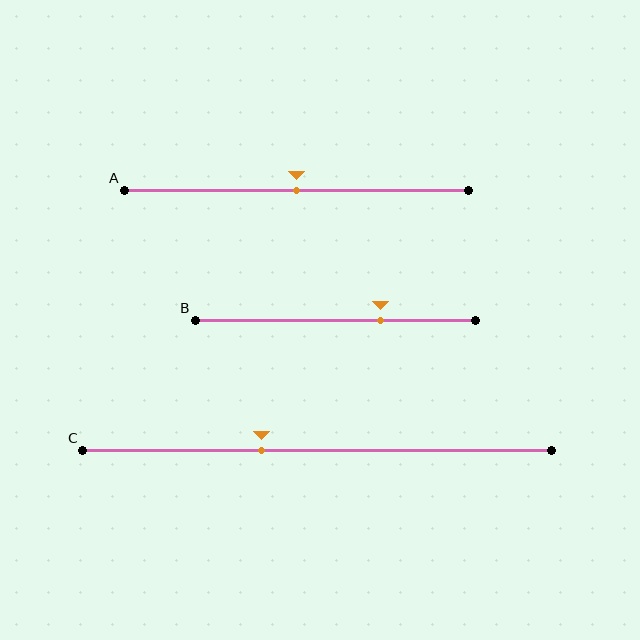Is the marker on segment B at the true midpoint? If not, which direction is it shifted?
No, the marker on segment B is shifted to the right by about 16% of the segment length.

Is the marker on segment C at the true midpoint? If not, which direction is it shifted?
No, the marker on segment C is shifted to the left by about 12% of the segment length.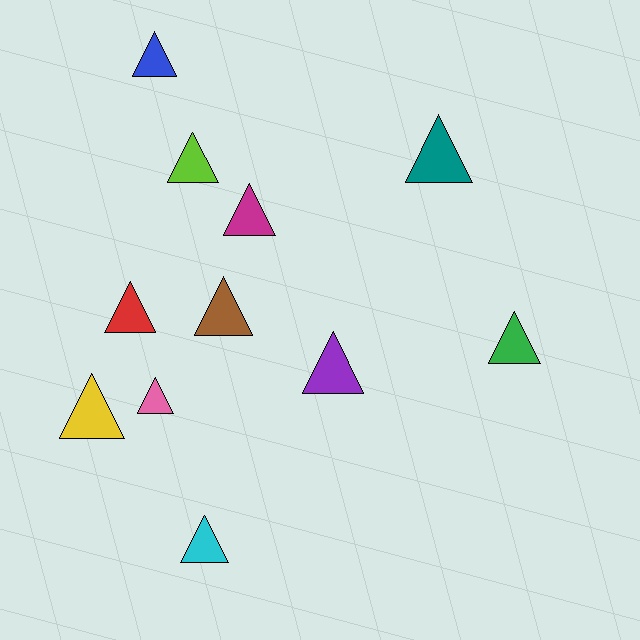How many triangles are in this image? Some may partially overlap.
There are 11 triangles.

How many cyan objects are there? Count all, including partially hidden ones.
There is 1 cyan object.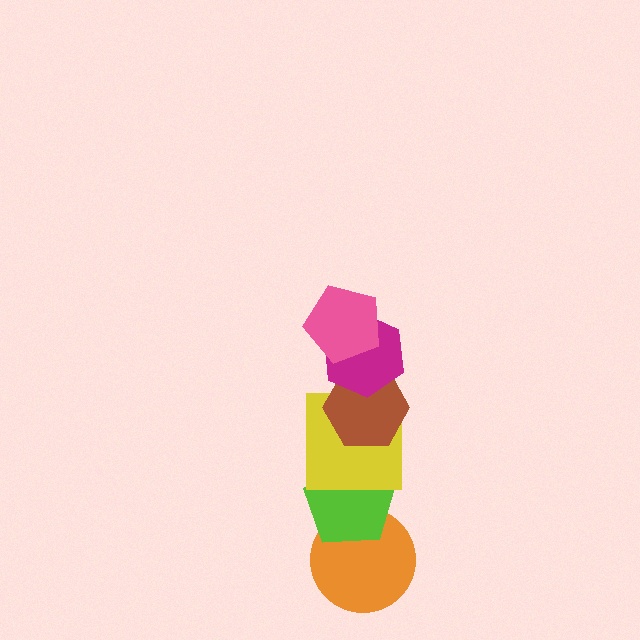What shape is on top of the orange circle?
The lime pentagon is on top of the orange circle.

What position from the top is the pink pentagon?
The pink pentagon is 1st from the top.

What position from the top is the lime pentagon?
The lime pentagon is 5th from the top.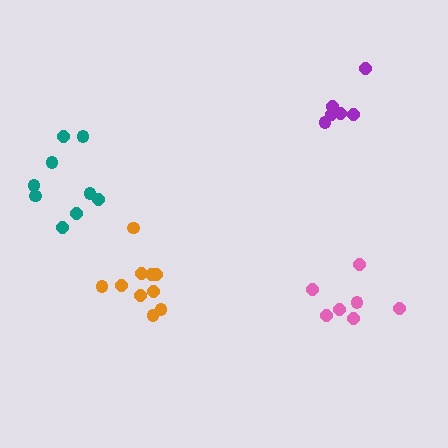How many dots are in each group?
Group 1: 10 dots, Group 2: 6 dots, Group 3: 7 dots, Group 4: 9 dots (32 total).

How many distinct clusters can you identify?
There are 4 distinct clusters.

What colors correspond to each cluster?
The clusters are colored: orange, purple, pink, teal.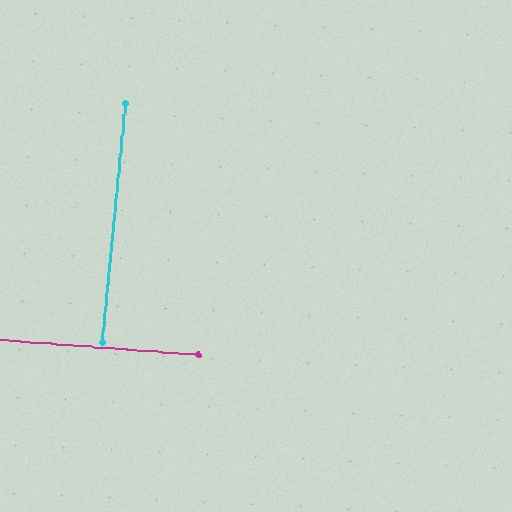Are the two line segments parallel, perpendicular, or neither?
Perpendicular — they meet at approximately 88°.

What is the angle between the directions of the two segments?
Approximately 88 degrees.